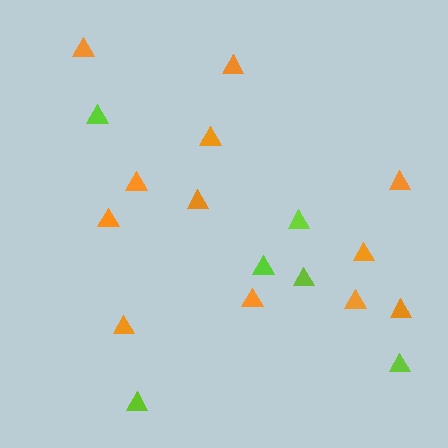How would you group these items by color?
There are 2 groups: one group of lime triangles (6) and one group of orange triangles (12).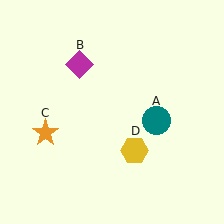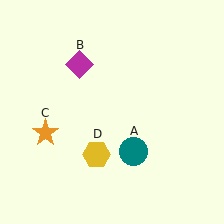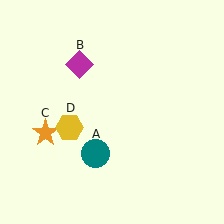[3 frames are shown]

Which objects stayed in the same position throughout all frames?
Magenta diamond (object B) and orange star (object C) remained stationary.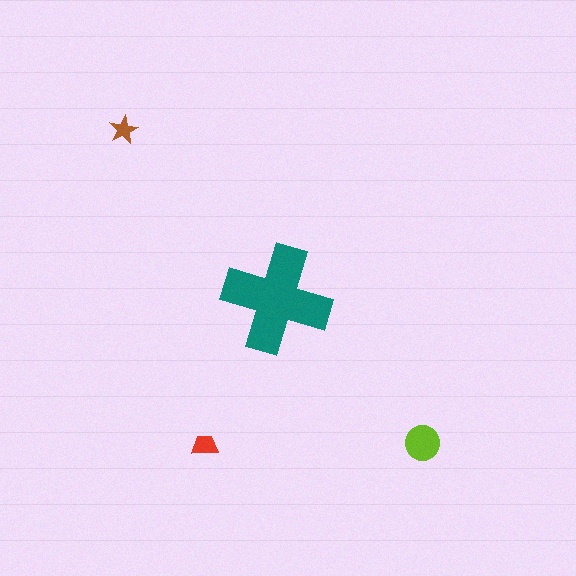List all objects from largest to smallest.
The teal cross, the lime circle, the red trapezoid, the brown star.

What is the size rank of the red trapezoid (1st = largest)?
3rd.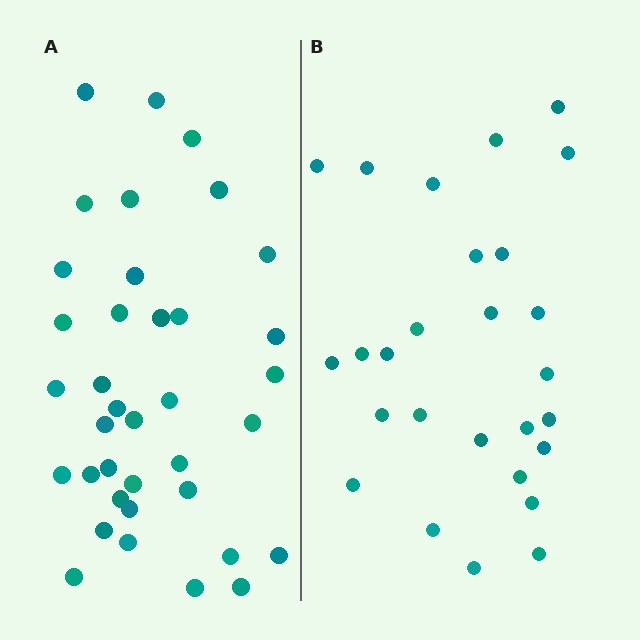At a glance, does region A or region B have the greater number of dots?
Region A (the left region) has more dots.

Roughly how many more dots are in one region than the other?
Region A has roughly 10 or so more dots than region B.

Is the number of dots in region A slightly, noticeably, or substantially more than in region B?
Region A has noticeably more, but not dramatically so. The ratio is roughly 1.4 to 1.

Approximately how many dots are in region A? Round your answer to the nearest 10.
About 40 dots. (The exact count is 37, which rounds to 40.)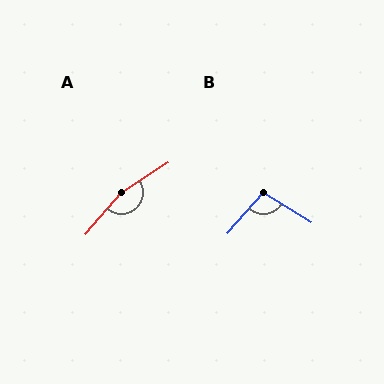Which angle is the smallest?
B, at approximately 100 degrees.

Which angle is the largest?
A, at approximately 163 degrees.